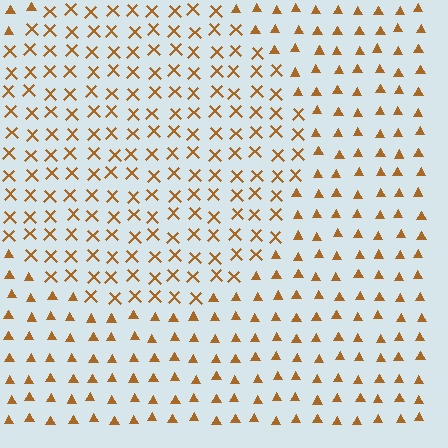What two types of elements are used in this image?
The image uses X marks inside the circle region and triangles outside it.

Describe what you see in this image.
The image is filled with small brown elements arranged in a uniform grid. A circle-shaped region contains X marks, while the surrounding area contains triangles. The boundary is defined purely by the change in element shape.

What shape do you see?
I see a circle.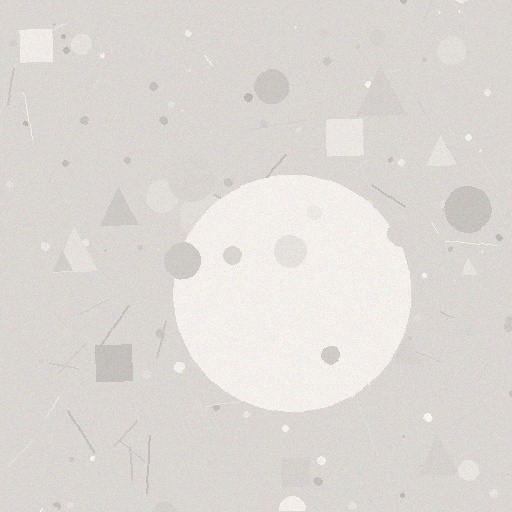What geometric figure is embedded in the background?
A circle is embedded in the background.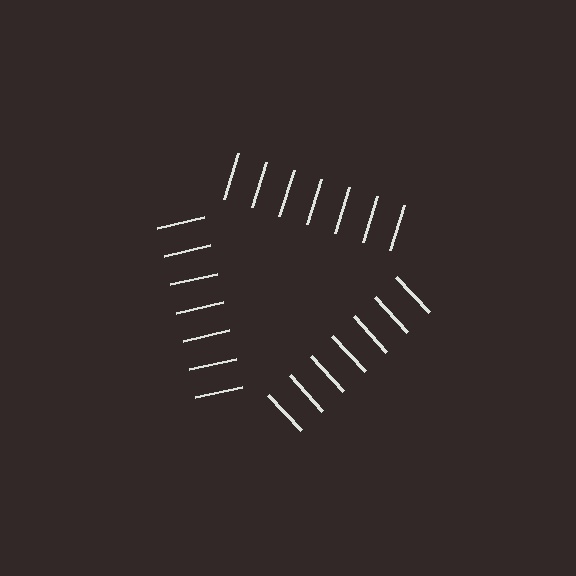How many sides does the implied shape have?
3 sides — the line-ends trace a triangle.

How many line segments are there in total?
21 — 7 along each of the 3 edges.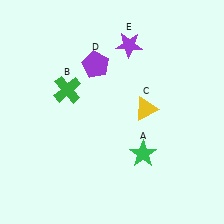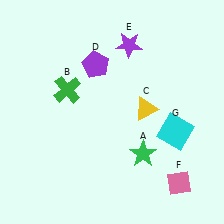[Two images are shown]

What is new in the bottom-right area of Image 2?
A pink diamond (F) was added in the bottom-right area of Image 2.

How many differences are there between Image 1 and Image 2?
There are 2 differences between the two images.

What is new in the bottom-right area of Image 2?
A cyan square (G) was added in the bottom-right area of Image 2.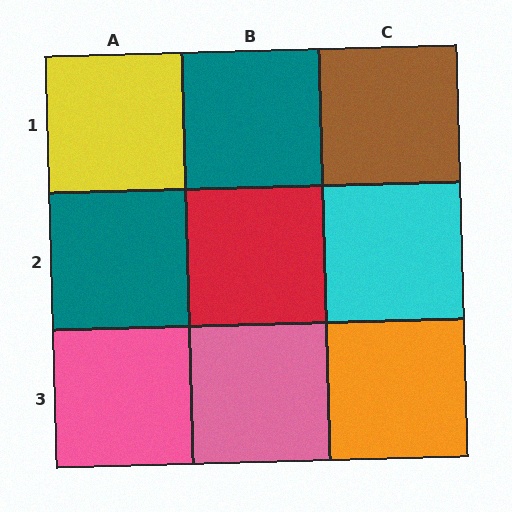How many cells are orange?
1 cell is orange.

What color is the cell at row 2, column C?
Cyan.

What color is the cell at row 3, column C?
Orange.